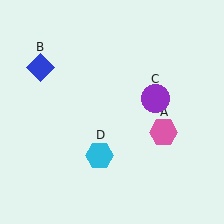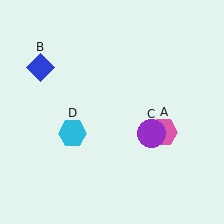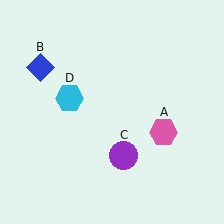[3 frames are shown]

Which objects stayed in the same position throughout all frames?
Pink hexagon (object A) and blue diamond (object B) remained stationary.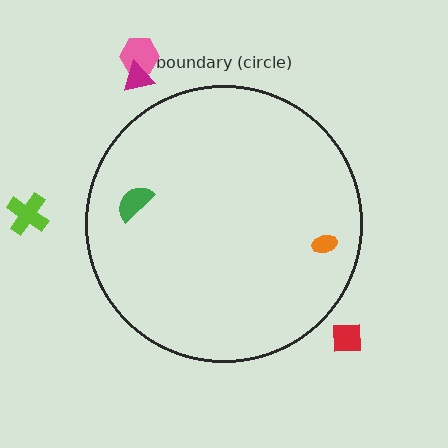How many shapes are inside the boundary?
2 inside, 4 outside.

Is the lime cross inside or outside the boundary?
Outside.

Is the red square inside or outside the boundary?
Outside.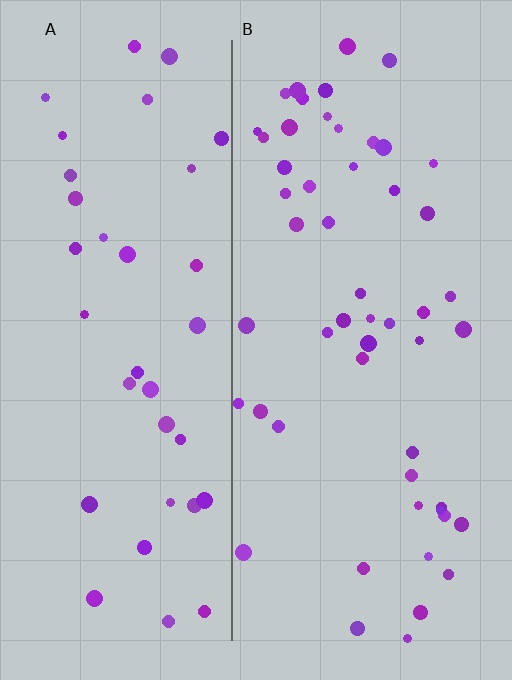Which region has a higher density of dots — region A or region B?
B (the right).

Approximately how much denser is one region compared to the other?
Approximately 1.4× — region B over region A.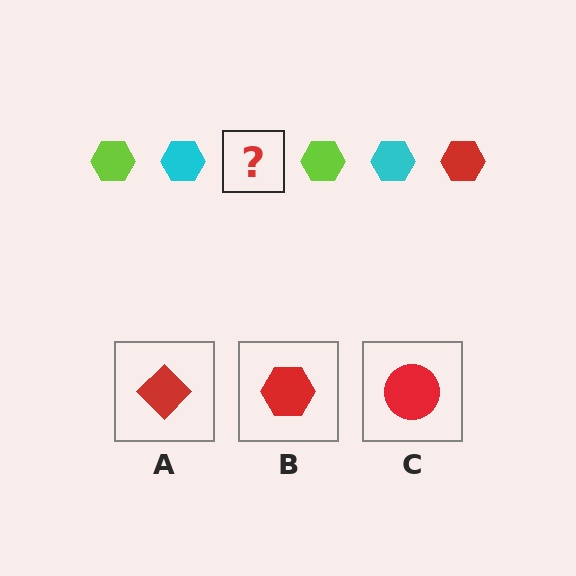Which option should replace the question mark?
Option B.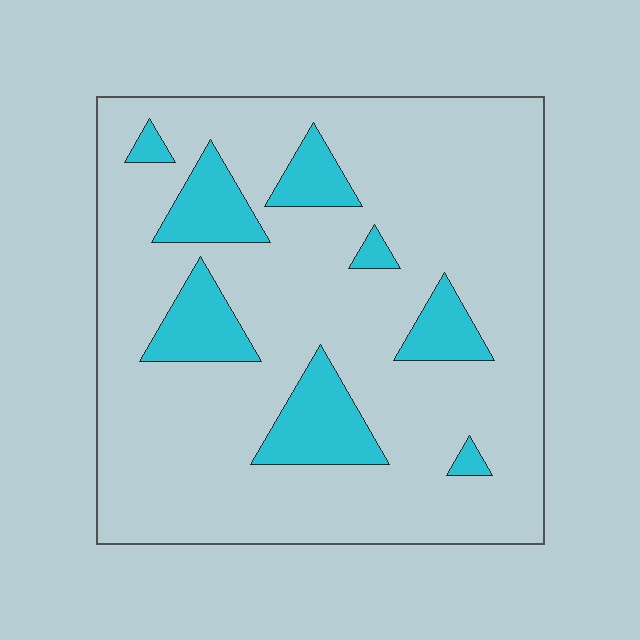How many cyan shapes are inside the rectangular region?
8.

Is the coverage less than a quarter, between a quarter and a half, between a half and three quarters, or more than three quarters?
Less than a quarter.